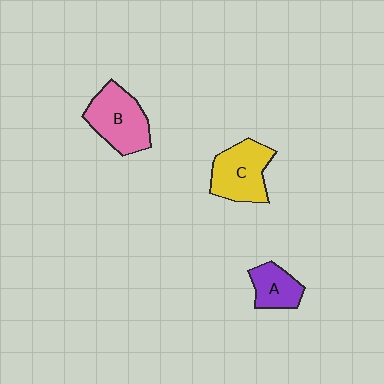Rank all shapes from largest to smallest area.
From largest to smallest: B (pink), C (yellow), A (purple).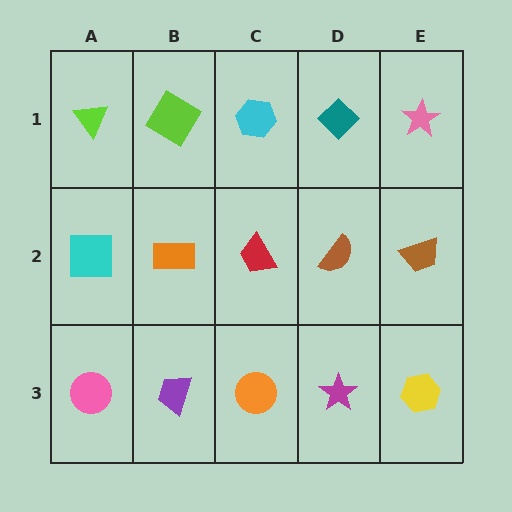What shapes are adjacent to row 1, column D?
A brown semicircle (row 2, column D), a cyan hexagon (row 1, column C), a pink star (row 1, column E).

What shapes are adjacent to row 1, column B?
An orange rectangle (row 2, column B), a lime triangle (row 1, column A), a cyan hexagon (row 1, column C).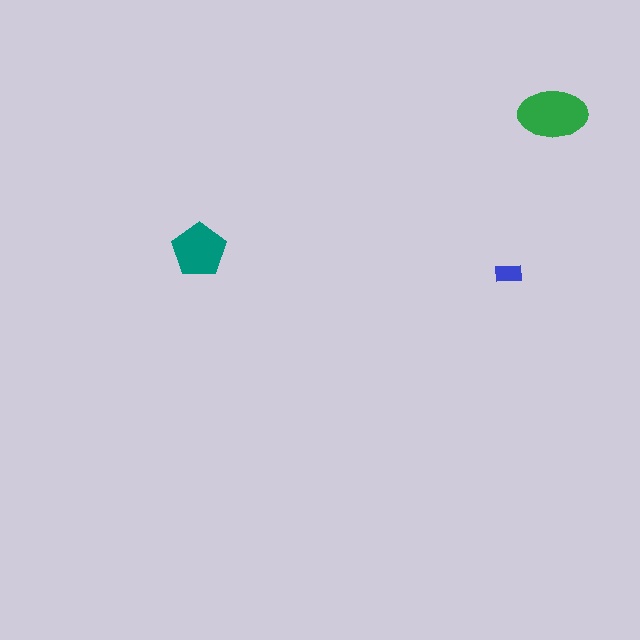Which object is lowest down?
The blue rectangle is bottommost.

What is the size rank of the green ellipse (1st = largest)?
1st.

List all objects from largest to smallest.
The green ellipse, the teal pentagon, the blue rectangle.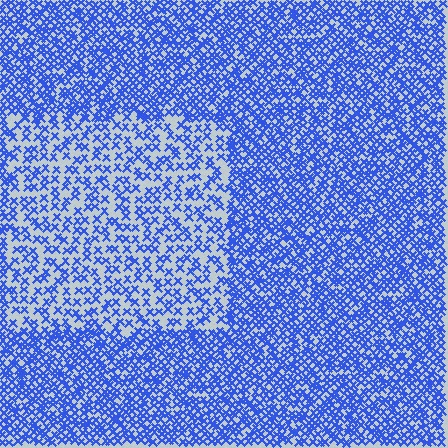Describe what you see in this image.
The image contains small blue elements arranged at two different densities. A rectangle-shaped region is visible where the elements are less densely packed than the surrounding area.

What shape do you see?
I see a rectangle.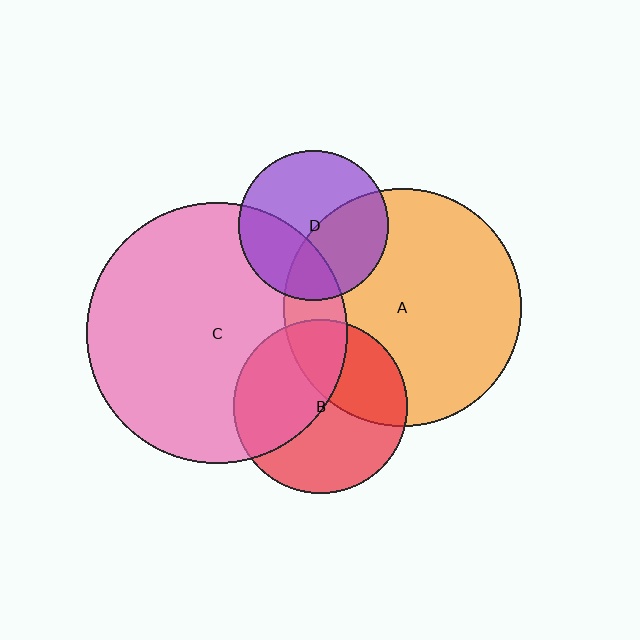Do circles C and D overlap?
Yes.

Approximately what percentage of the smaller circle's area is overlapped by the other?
Approximately 30%.